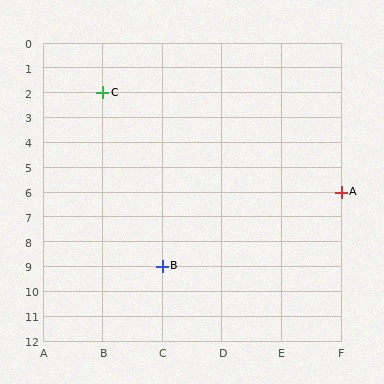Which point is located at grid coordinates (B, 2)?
Point C is at (B, 2).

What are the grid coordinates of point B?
Point B is at grid coordinates (C, 9).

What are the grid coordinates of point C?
Point C is at grid coordinates (B, 2).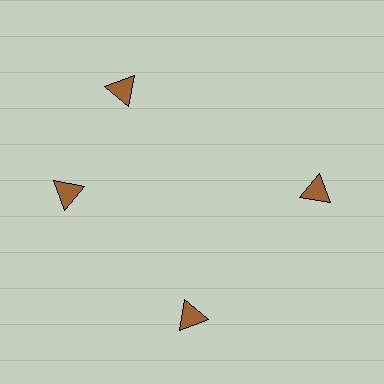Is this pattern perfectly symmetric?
No. The 4 brown triangles are arranged in a ring, but one element near the 12 o'clock position is rotated out of alignment along the ring, breaking the 4-fold rotational symmetry.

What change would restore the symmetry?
The symmetry would be restored by rotating it back into even spacing with its neighbors so that all 4 triangles sit at equal angles and equal distance from the center.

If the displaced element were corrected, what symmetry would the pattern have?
It would have 4-fold rotational symmetry — the pattern would map onto itself every 90 degrees.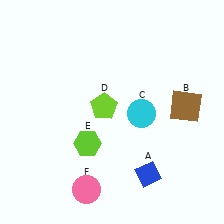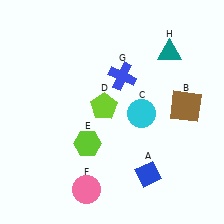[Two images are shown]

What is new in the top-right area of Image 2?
A blue cross (G) was added in the top-right area of Image 2.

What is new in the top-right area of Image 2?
A teal triangle (H) was added in the top-right area of Image 2.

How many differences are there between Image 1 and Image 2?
There are 2 differences between the two images.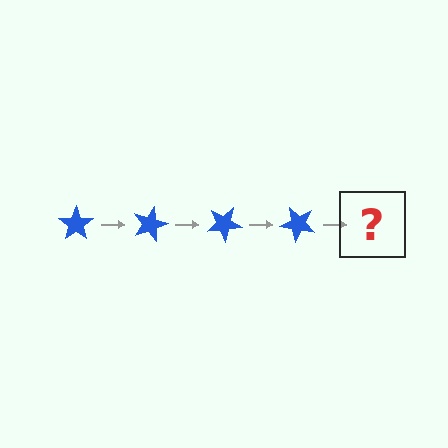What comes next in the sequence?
The next element should be a blue star rotated 60 degrees.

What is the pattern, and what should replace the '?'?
The pattern is that the star rotates 15 degrees each step. The '?' should be a blue star rotated 60 degrees.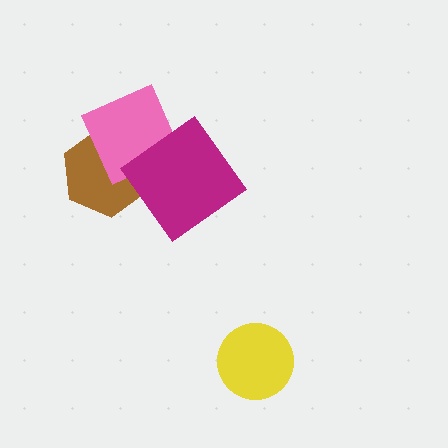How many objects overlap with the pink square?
2 objects overlap with the pink square.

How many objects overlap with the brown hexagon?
2 objects overlap with the brown hexagon.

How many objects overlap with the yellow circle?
0 objects overlap with the yellow circle.